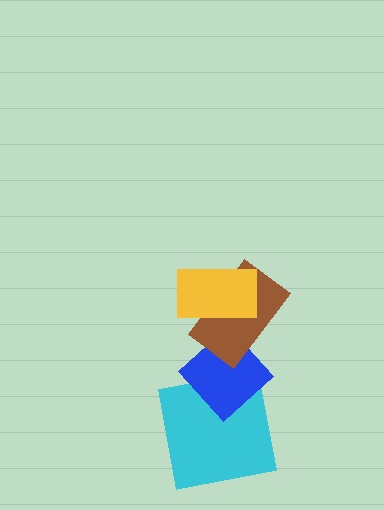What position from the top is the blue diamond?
The blue diamond is 3rd from the top.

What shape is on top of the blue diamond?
The brown rectangle is on top of the blue diamond.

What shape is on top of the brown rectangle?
The yellow rectangle is on top of the brown rectangle.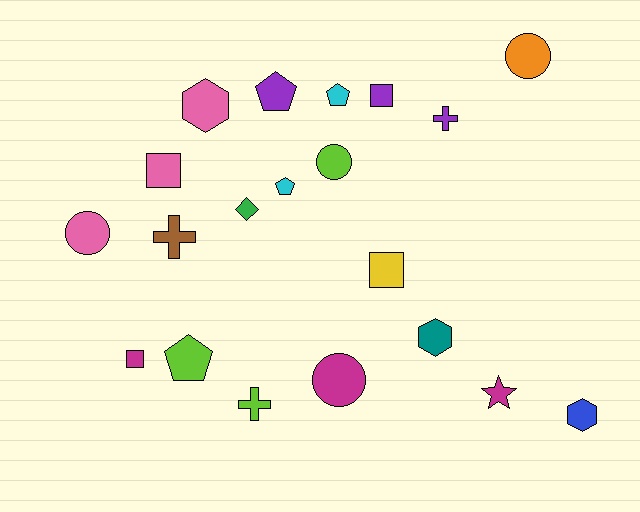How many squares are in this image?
There are 4 squares.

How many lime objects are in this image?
There are 3 lime objects.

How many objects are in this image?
There are 20 objects.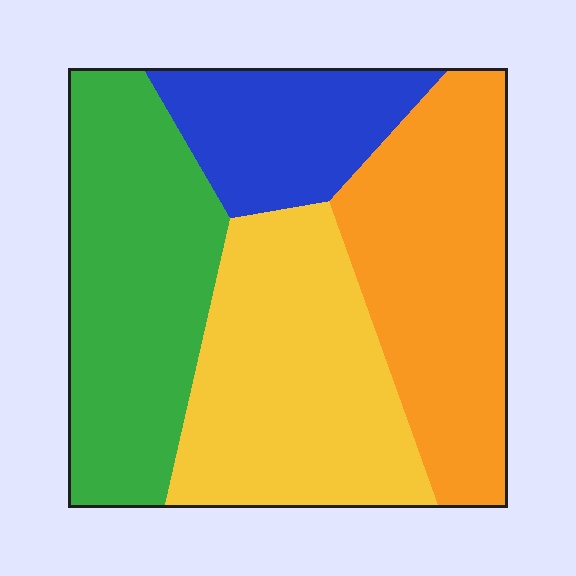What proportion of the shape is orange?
Orange covers about 30% of the shape.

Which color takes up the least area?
Blue, at roughly 15%.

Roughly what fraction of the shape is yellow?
Yellow covers roughly 30% of the shape.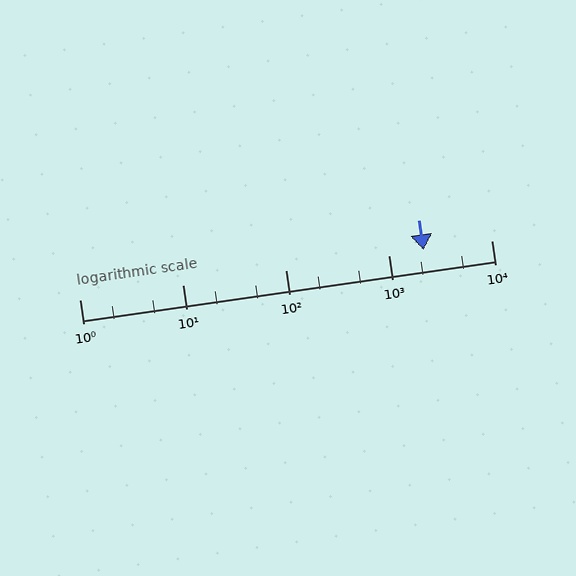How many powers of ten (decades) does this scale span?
The scale spans 4 decades, from 1 to 10000.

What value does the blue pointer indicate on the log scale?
The pointer indicates approximately 2200.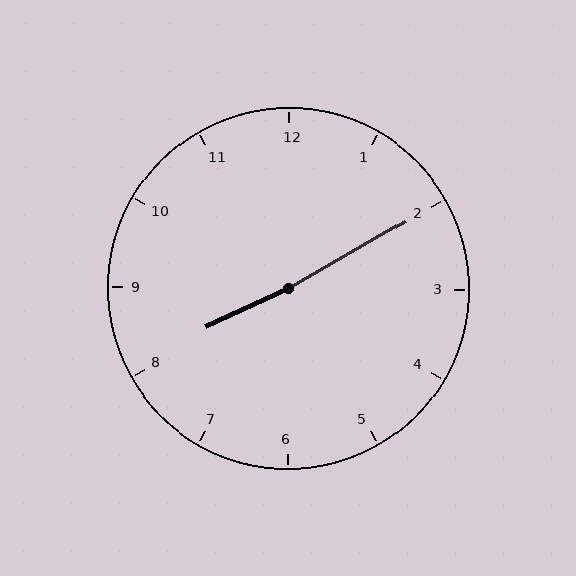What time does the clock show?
8:10.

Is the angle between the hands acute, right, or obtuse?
It is obtuse.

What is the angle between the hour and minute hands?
Approximately 175 degrees.